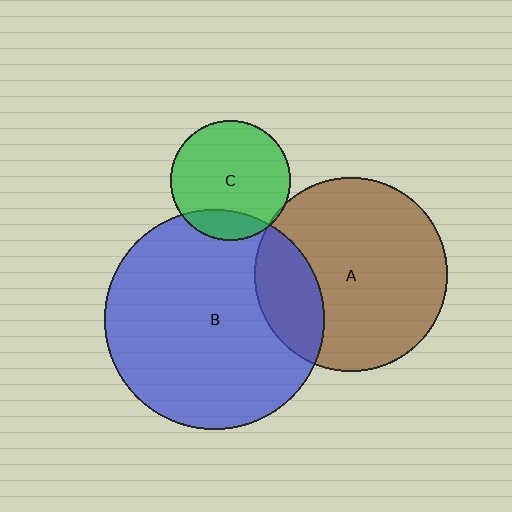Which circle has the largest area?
Circle B (blue).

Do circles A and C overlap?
Yes.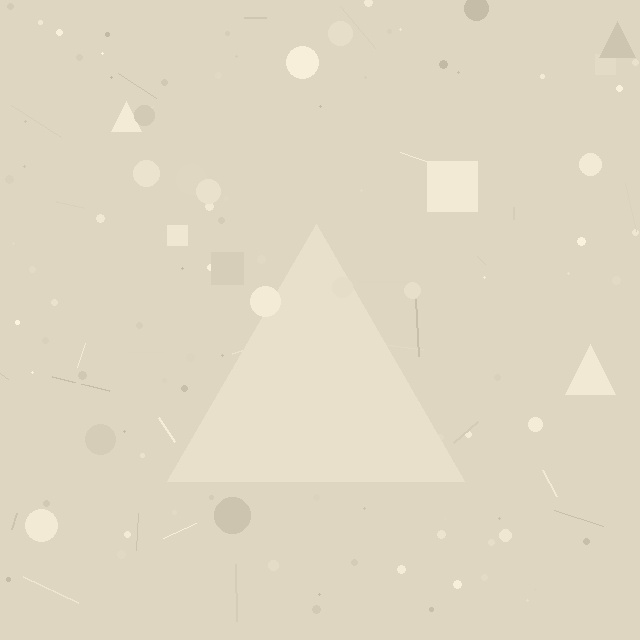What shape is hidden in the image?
A triangle is hidden in the image.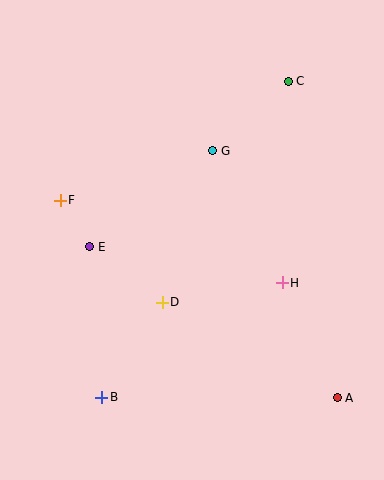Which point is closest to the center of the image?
Point D at (162, 302) is closest to the center.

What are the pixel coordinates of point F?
Point F is at (60, 200).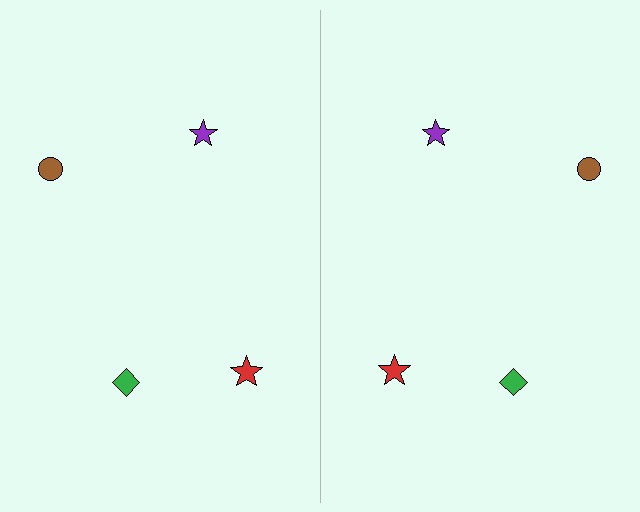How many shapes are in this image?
There are 8 shapes in this image.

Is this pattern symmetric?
Yes, this pattern has bilateral (reflection) symmetry.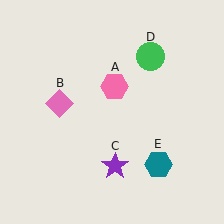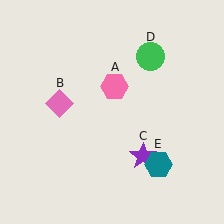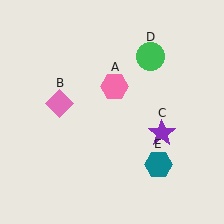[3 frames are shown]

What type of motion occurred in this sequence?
The purple star (object C) rotated counterclockwise around the center of the scene.